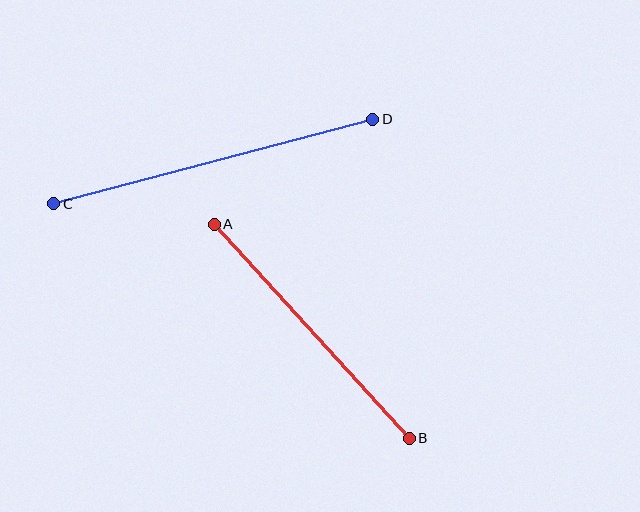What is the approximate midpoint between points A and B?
The midpoint is at approximately (312, 331) pixels.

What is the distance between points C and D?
The distance is approximately 330 pixels.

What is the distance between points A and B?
The distance is approximately 290 pixels.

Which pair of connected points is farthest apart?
Points C and D are farthest apart.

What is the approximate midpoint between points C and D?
The midpoint is at approximately (213, 162) pixels.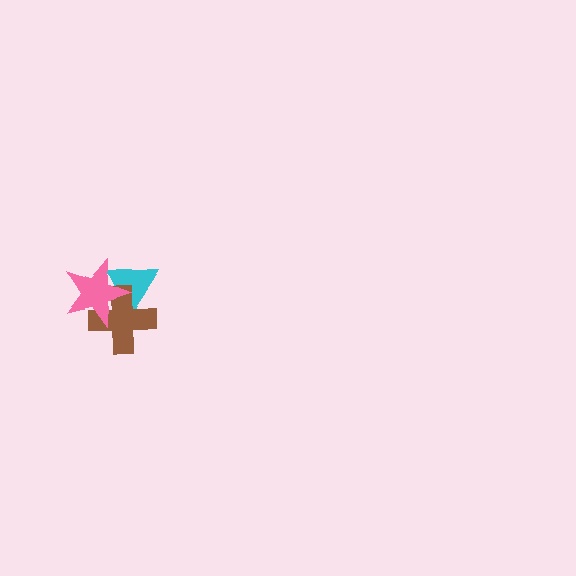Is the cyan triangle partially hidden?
Yes, it is partially covered by another shape.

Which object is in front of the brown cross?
The pink star is in front of the brown cross.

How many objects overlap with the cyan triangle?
2 objects overlap with the cyan triangle.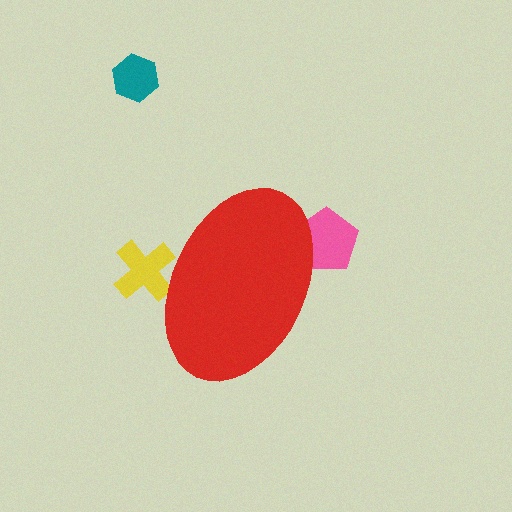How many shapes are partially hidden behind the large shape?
2 shapes are partially hidden.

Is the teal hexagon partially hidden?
No, the teal hexagon is fully visible.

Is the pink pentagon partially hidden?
Yes, the pink pentagon is partially hidden behind the red ellipse.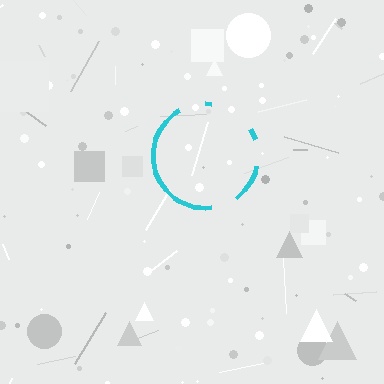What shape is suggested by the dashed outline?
The dashed outline suggests a circle.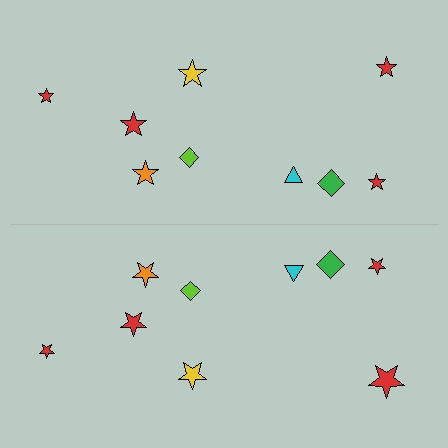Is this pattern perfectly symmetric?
No, the pattern is not perfectly symmetric. The red star on the bottom side has a different size than its mirror counterpart.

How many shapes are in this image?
There are 18 shapes in this image.